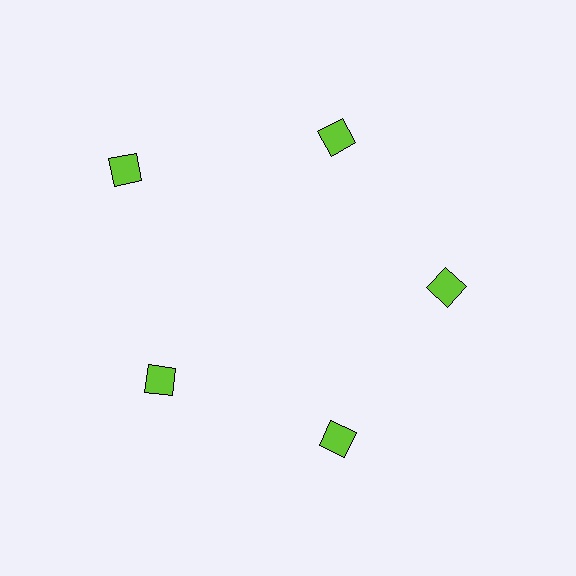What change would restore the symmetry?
The symmetry would be restored by moving it inward, back onto the ring so that all 5 squares sit at equal angles and equal distance from the center.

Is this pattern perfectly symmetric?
No. The 5 lime squares are arranged in a ring, but one element near the 10 o'clock position is pushed outward from the center, breaking the 5-fold rotational symmetry.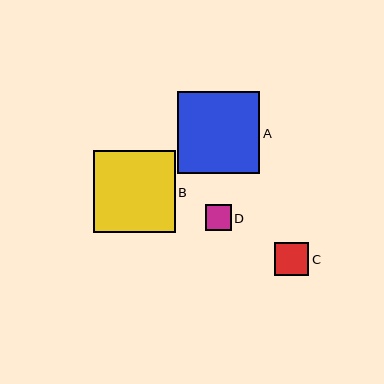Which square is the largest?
Square A is the largest with a size of approximately 82 pixels.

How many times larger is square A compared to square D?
Square A is approximately 3.2 times the size of square D.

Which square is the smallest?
Square D is the smallest with a size of approximately 26 pixels.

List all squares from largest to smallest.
From largest to smallest: A, B, C, D.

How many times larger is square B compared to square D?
Square B is approximately 3.1 times the size of square D.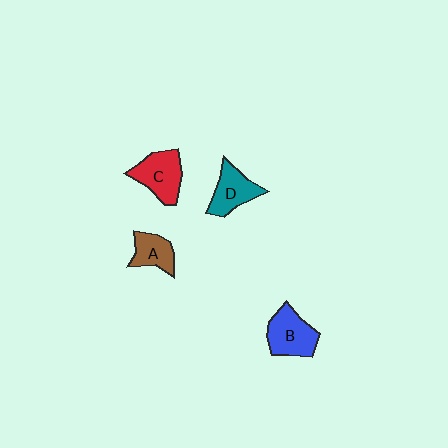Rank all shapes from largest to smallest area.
From largest to smallest: B (blue), C (red), D (teal), A (brown).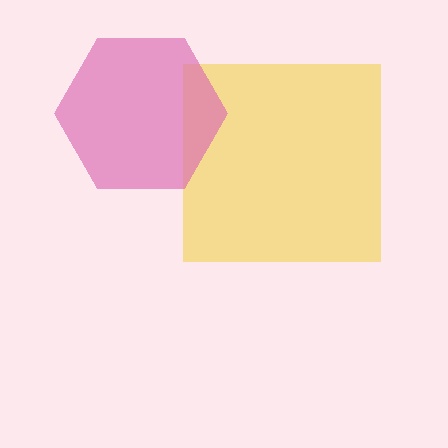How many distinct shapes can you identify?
There are 2 distinct shapes: a yellow square, a pink hexagon.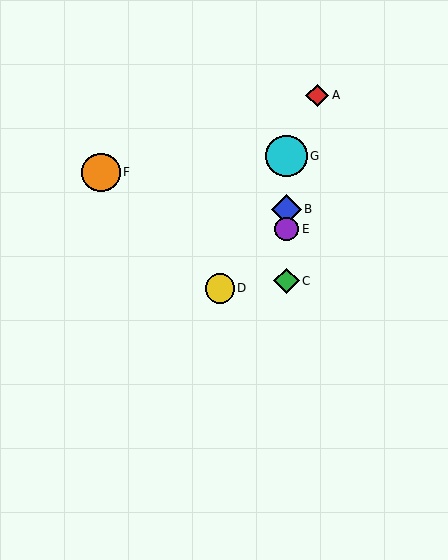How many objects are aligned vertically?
4 objects (B, C, E, G) are aligned vertically.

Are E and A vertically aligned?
No, E is at x≈287 and A is at x≈317.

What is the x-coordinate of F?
Object F is at x≈101.